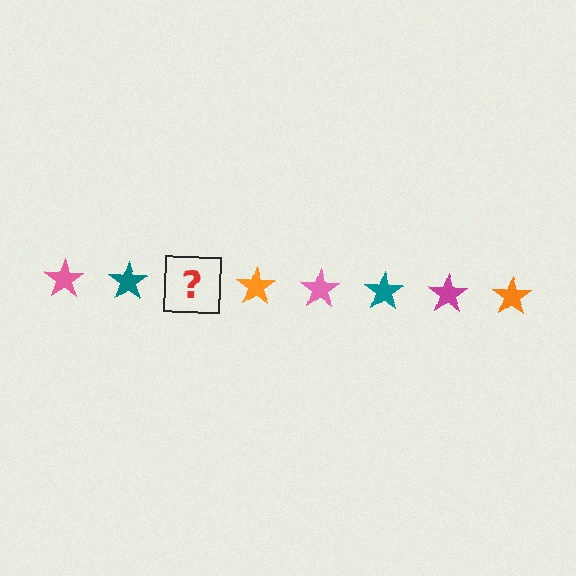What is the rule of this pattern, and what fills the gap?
The rule is that the pattern cycles through pink, teal, magenta, orange stars. The gap should be filled with a magenta star.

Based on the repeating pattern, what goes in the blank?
The blank should be a magenta star.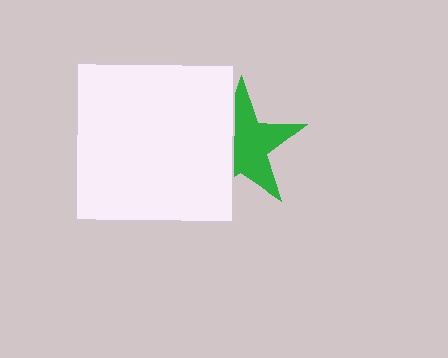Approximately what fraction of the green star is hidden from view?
Roughly 39% of the green star is hidden behind the white square.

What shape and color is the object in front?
The object in front is a white square.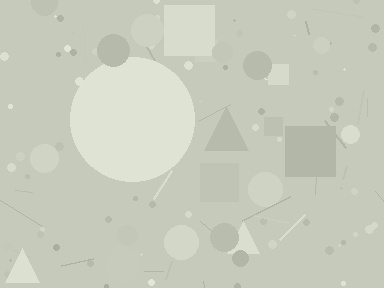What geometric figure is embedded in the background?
A circle is embedded in the background.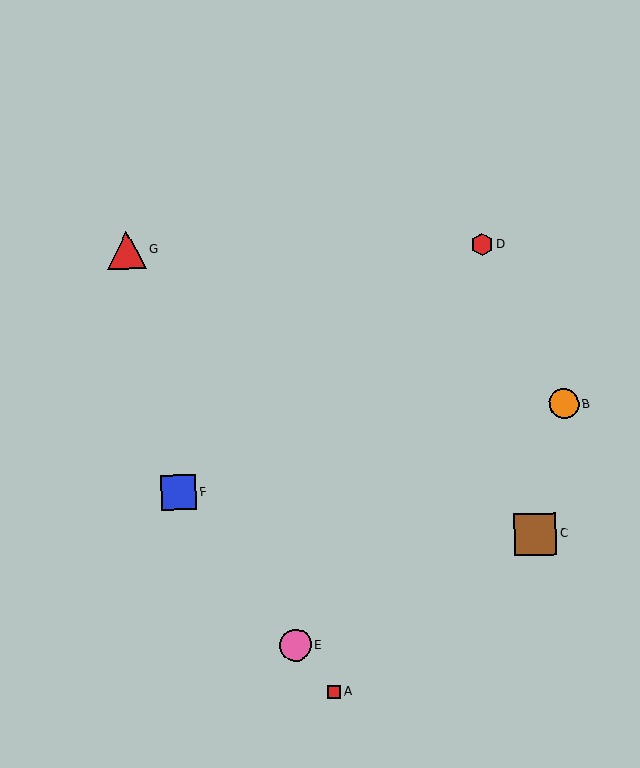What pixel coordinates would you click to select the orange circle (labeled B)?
Click at (564, 404) to select the orange circle B.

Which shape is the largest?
The brown square (labeled C) is the largest.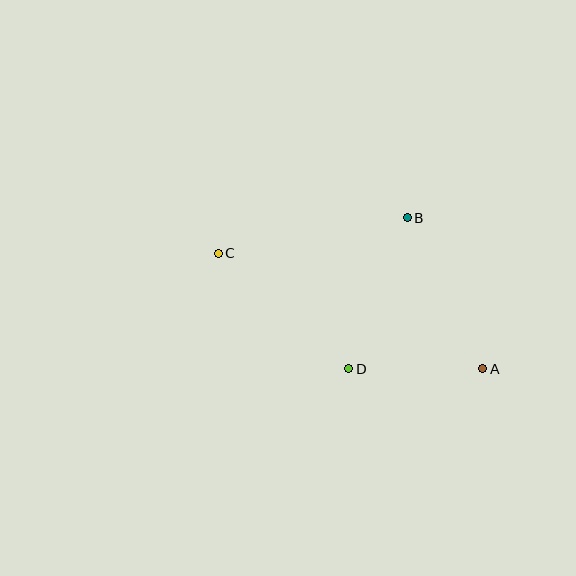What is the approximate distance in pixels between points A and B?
The distance between A and B is approximately 169 pixels.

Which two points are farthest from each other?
Points A and C are farthest from each other.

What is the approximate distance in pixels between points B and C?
The distance between B and C is approximately 192 pixels.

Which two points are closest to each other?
Points A and D are closest to each other.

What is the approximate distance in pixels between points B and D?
The distance between B and D is approximately 162 pixels.